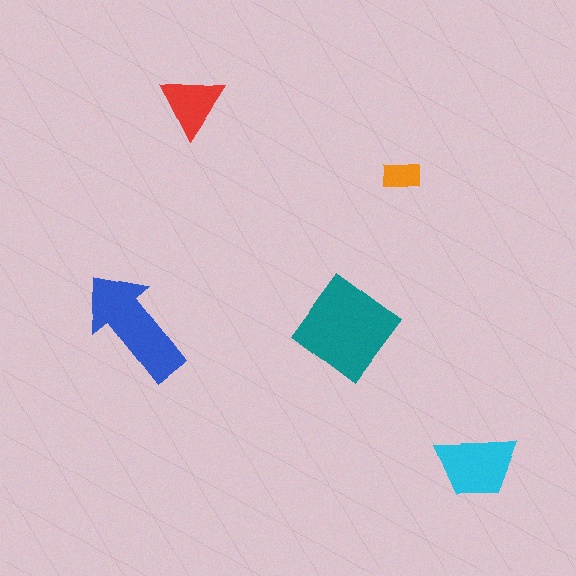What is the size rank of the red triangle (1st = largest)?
4th.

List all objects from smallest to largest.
The orange rectangle, the red triangle, the cyan trapezoid, the blue arrow, the teal diamond.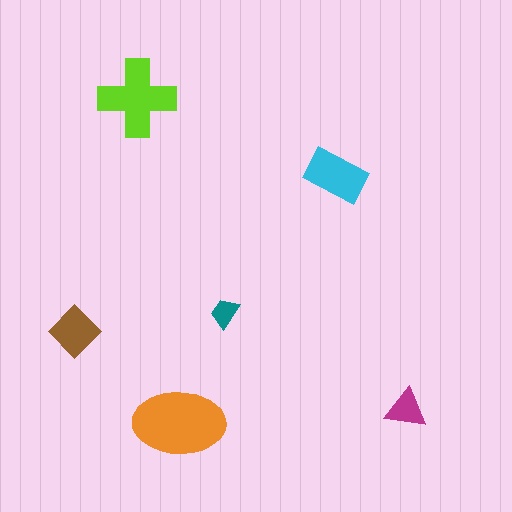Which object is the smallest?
The teal trapezoid.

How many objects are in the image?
There are 6 objects in the image.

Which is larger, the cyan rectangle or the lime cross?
The lime cross.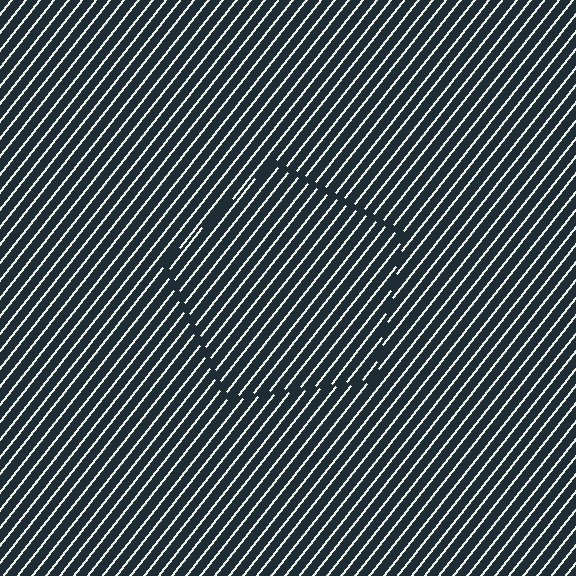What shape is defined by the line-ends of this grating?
An illusory pentagon. The interior of the shape contains the same grating, shifted by half a period — the contour is defined by the phase discontinuity where line-ends from the inner and outer gratings abut.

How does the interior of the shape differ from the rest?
The interior of the shape contains the same grating, shifted by half a period — the contour is defined by the phase discontinuity where line-ends from the inner and outer gratings abut.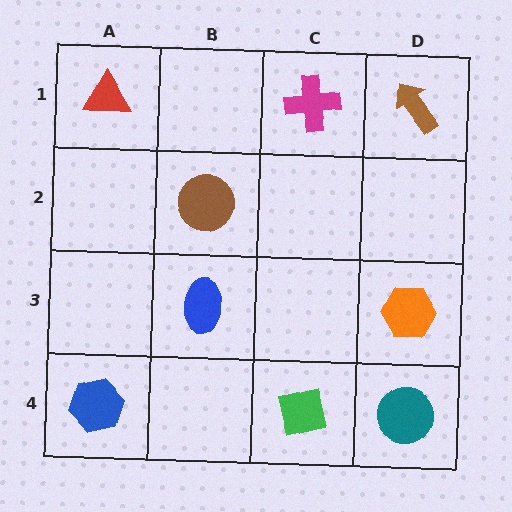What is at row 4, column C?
A green square.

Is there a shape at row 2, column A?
No, that cell is empty.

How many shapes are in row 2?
1 shape.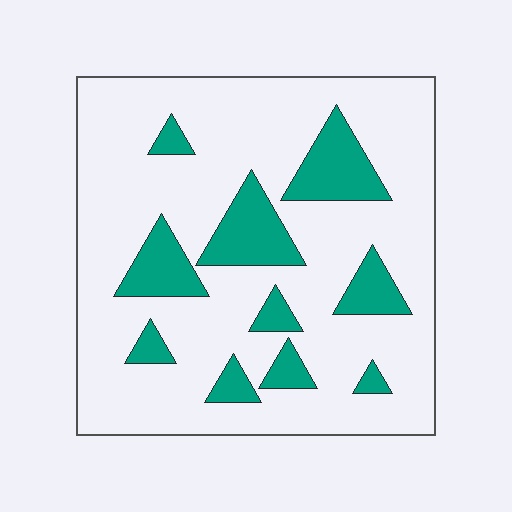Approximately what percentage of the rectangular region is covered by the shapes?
Approximately 20%.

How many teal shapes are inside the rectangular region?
10.